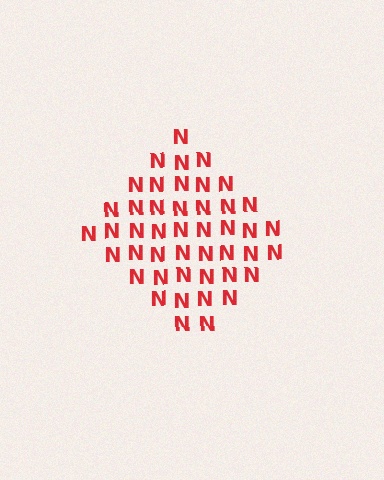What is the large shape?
The large shape is a diamond.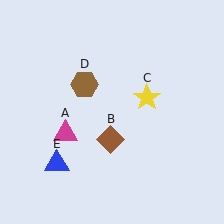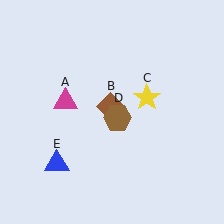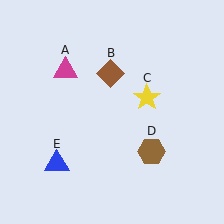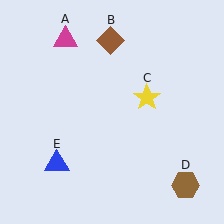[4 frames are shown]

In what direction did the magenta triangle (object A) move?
The magenta triangle (object A) moved up.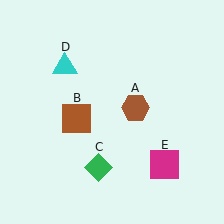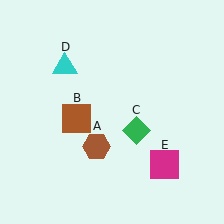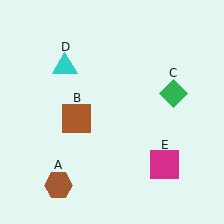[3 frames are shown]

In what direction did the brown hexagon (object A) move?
The brown hexagon (object A) moved down and to the left.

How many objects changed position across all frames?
2 objects changed position: brown hexagon (object A), green diamond (object C).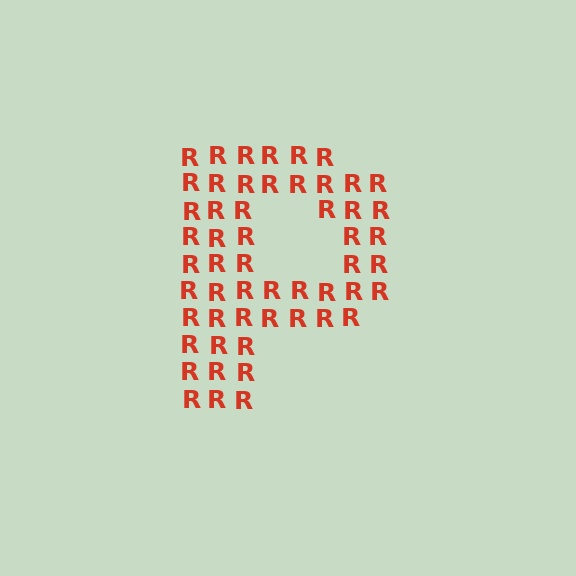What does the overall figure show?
The overall figure shows the letter P.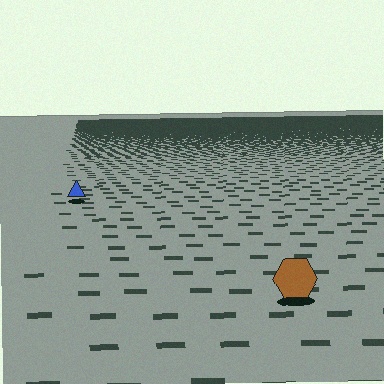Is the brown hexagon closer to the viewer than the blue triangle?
Yes. The brown hexagon is closer — you can tell from the texture gradient: the ground texture is coarser near it.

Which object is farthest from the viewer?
The blue triangle is farthest from the viewer. It appears smaller and the ground texture around it is denser.